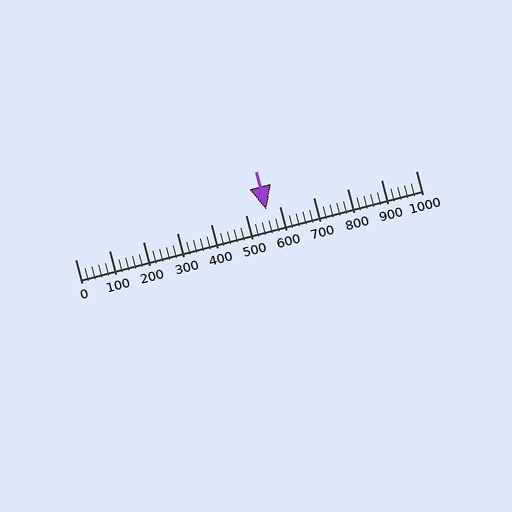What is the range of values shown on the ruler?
The ruler shows values from 0 to 1000.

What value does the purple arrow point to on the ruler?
The purple arrow points to approximately 560.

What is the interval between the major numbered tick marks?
The major tick marks are spaced 100 units apart.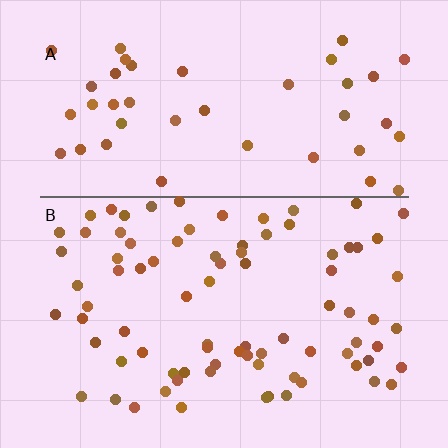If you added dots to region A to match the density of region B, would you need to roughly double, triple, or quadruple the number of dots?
Approximately double.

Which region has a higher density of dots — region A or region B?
B (the bottom).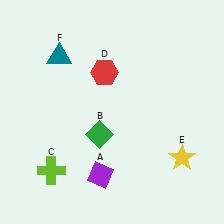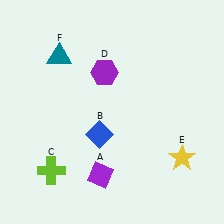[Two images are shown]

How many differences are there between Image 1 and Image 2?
There are 2 differences between the two images.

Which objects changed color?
B changed from green to blue. D changed from red to purple.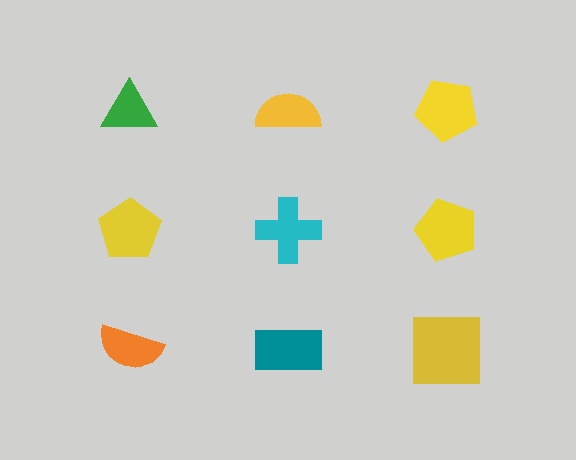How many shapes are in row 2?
3 shapes.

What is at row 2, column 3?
A yellow pentagon.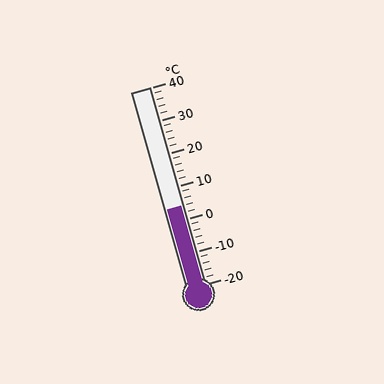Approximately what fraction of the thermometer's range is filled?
The thermometer is filled to approximately 40% of its range.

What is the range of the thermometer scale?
The thermometer scale ranges from -20°C to 40°C.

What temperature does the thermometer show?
The thermometer shows approximately 4°C.